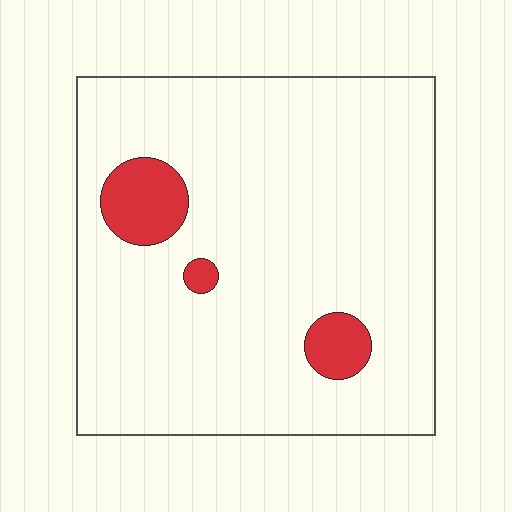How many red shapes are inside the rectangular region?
3.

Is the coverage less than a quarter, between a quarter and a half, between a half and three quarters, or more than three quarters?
Less than a quarter.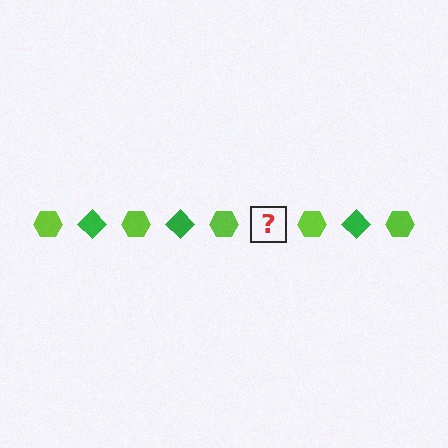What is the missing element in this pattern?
The missing element is a green diamond.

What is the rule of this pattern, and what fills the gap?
The rule is that the pattern alternates between lime hexagon and green diamond. The gap should be filled with a green diamond.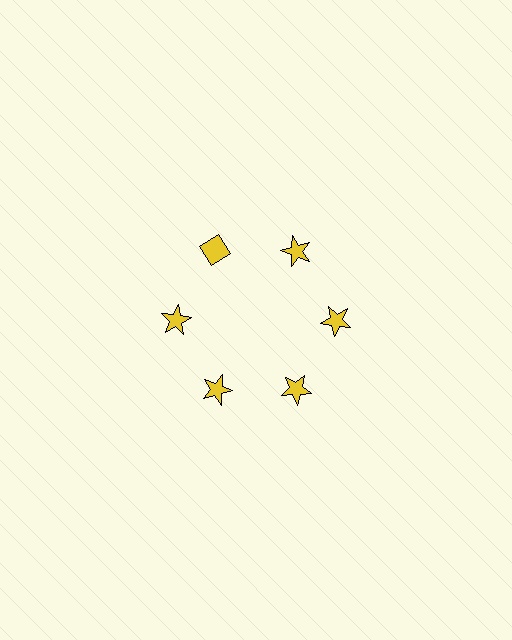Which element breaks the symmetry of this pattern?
The yellow diamond at roughly the 11 o'clock position breaks the symmetry. All other shapes are yellow stars.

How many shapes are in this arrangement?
There are 6 shapes arranged in a ring pattern.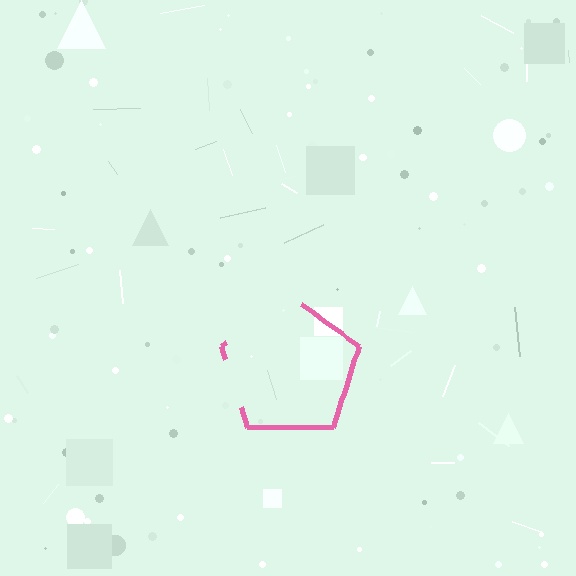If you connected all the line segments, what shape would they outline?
They would outline a pentagon.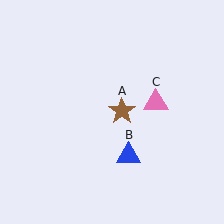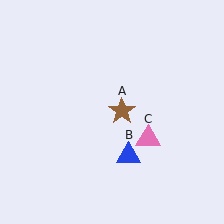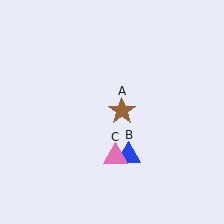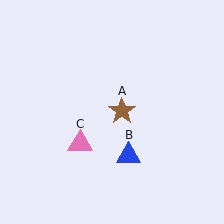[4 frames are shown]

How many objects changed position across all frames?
1 object changed position: pink triangle (object C).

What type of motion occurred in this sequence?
The pink triangle (object C) rotated clockwise around the center of the scene.